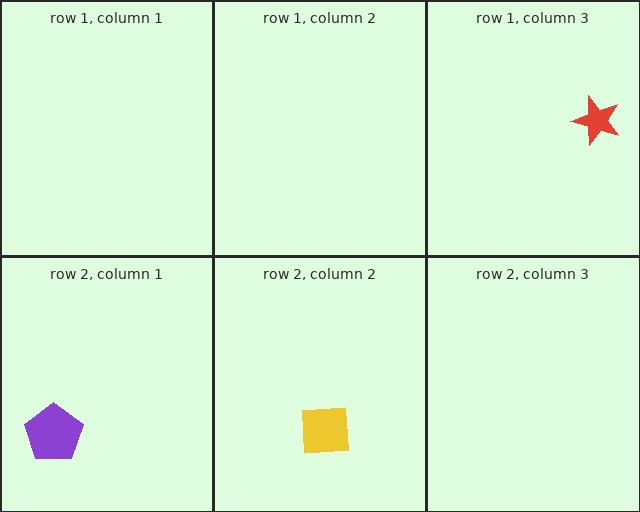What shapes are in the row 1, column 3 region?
The red star.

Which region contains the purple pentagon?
The row 2, column 1 region.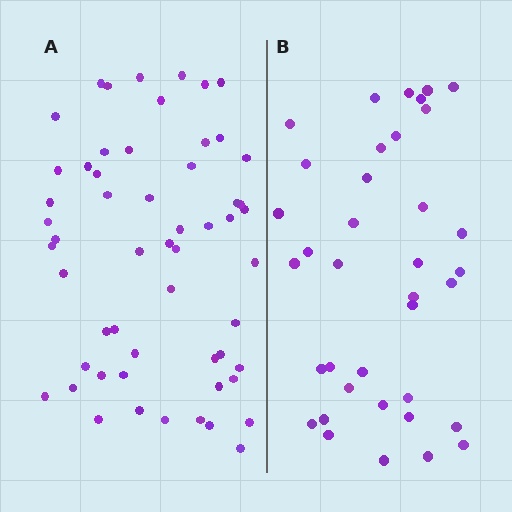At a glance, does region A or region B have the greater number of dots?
Region A (the left region) has more dots.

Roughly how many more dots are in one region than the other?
Region A has approximately 20 more dots than region B.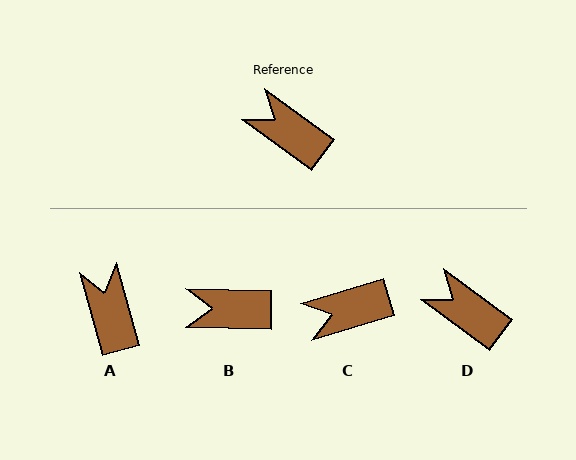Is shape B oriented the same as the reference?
No, it is off by about 35 degrees.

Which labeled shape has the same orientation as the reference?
D.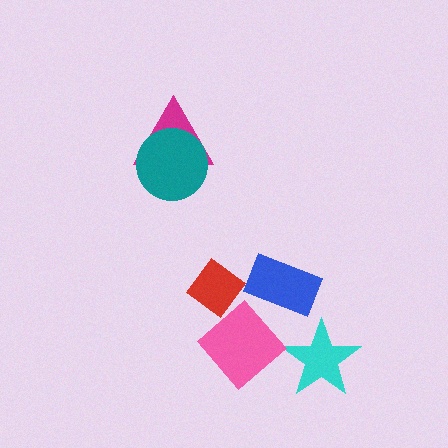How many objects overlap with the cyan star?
0 objects overlap with the cyan star.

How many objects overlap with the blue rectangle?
0 objects overlap with the blue rectangle.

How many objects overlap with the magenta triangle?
1 object overlaps with the magenta triangle.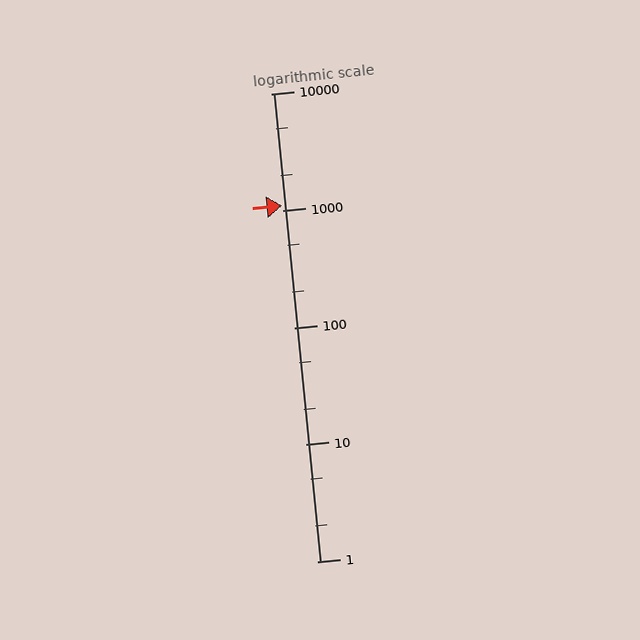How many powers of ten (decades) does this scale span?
The scale spans 4 decades, from 1 to 10000.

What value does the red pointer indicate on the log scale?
The pointer indicates approximately 1100.